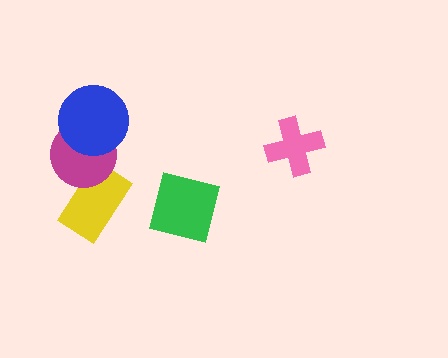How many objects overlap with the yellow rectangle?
1 object overlaps with the yellow rectangle.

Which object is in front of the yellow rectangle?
The magenta circle is in front of the yellow rectangle.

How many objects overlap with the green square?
0 objects overlap with the green square.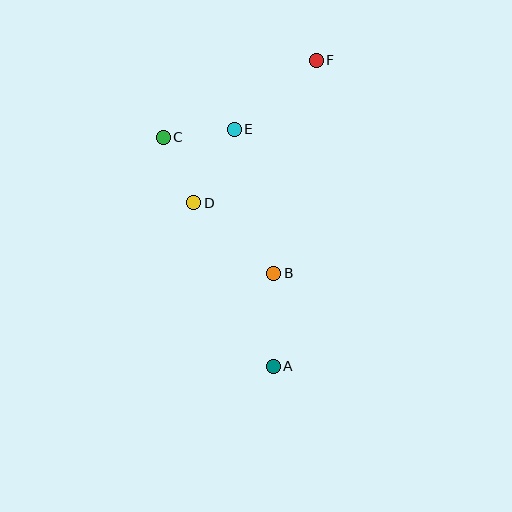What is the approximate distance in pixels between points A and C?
The distance between A and C is approximately 254 pixels.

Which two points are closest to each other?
Points C and E are closest to each other.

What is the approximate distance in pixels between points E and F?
The distance between E and F is approximately 107 pixels.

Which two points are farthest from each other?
Points A and F are farthest from each other.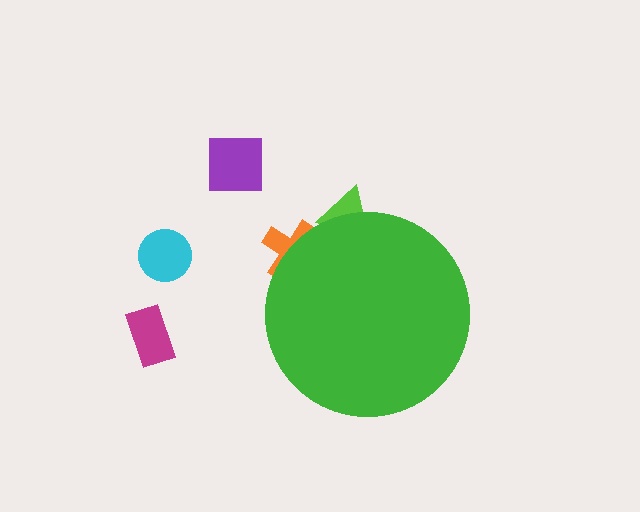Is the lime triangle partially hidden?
Yes, the lime triangle is partially hidden behind the green circle.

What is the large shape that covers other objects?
A green circle.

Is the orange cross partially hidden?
Yes, the orange cross is partially hidden behind the green circle.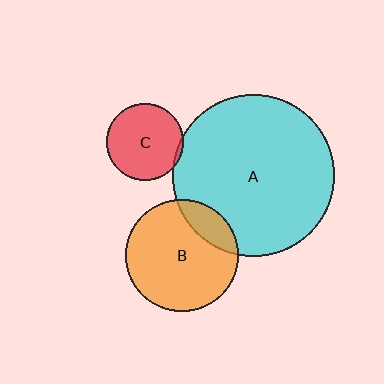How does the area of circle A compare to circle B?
Approximately 2.1 times.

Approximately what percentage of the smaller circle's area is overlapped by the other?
Approximately 5%.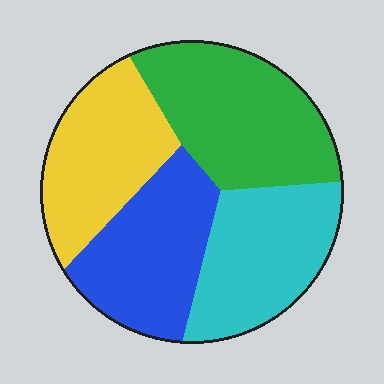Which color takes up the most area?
Green, at roughly 30%.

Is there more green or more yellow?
Green.